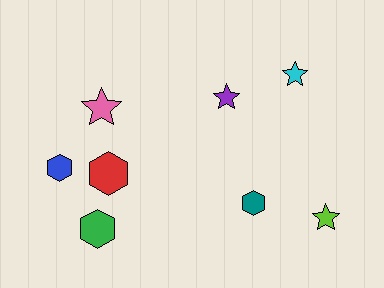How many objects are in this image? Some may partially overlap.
There are 8 objects.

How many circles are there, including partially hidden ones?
There are no circles.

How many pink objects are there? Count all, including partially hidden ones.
There is 1 pink object.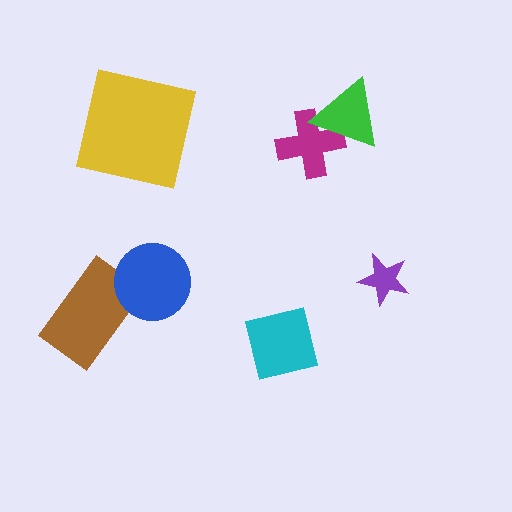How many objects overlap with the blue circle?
1 object overlaps with the blue circle.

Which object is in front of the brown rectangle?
The blue circle is in front of the brown rectangle.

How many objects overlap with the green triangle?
1 object overlaps with the green triangle.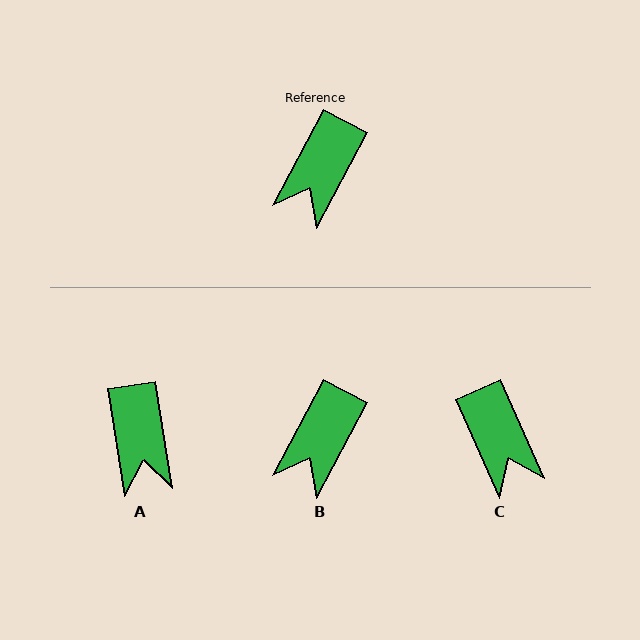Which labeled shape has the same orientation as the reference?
B.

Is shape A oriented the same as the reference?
No, it is off by about 37 degrees.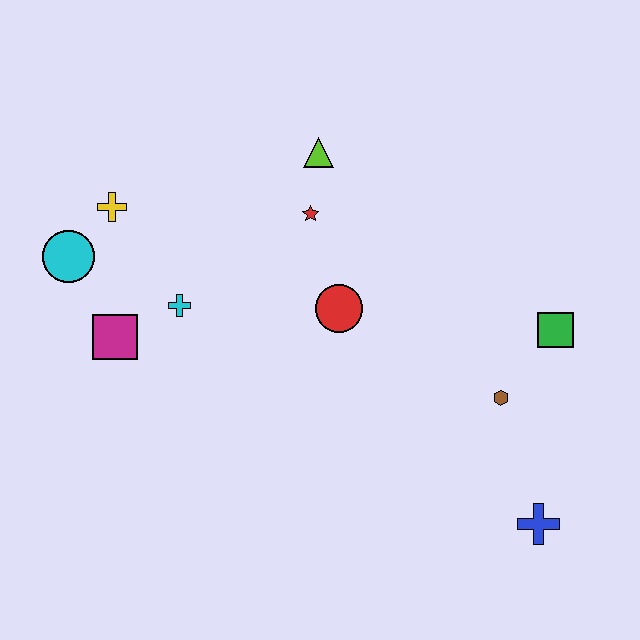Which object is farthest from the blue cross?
The cyan circle is farthest from the blue cross.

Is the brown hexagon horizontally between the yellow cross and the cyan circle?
No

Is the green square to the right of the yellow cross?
Yes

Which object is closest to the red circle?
The red star is closest to the red circle.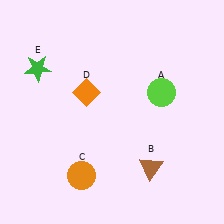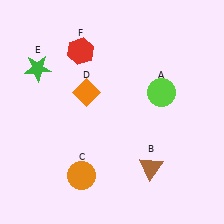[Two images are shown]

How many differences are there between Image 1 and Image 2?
There is 1 difference between the two images.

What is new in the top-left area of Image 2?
A red hexagon (F) was added in the top-left area of Image 2.